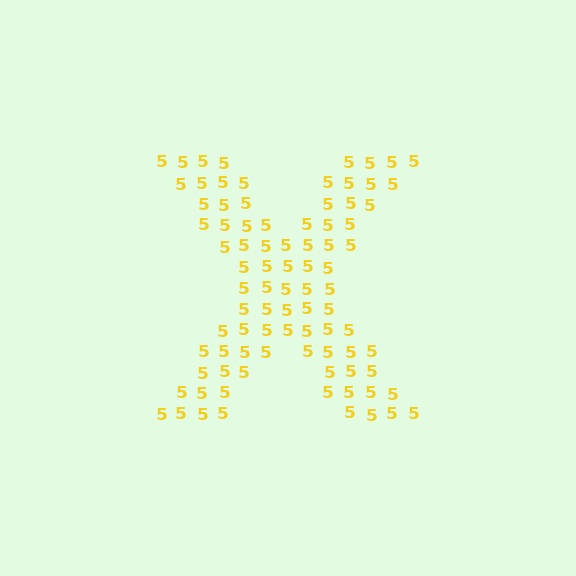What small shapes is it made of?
It is made of small digit 5's.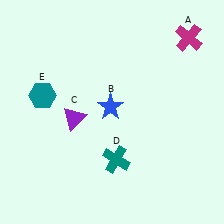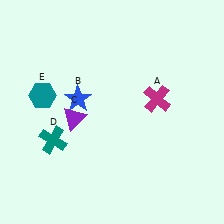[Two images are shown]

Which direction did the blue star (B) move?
The blue star (B) moved left.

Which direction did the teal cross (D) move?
The teal cross (D) moved left.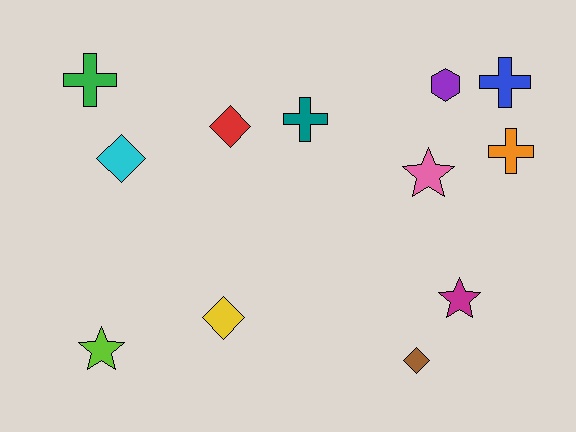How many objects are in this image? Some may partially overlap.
There are 12 objects.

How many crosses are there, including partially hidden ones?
There are 4 crosses.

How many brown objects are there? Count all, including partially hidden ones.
There is 1 brown object.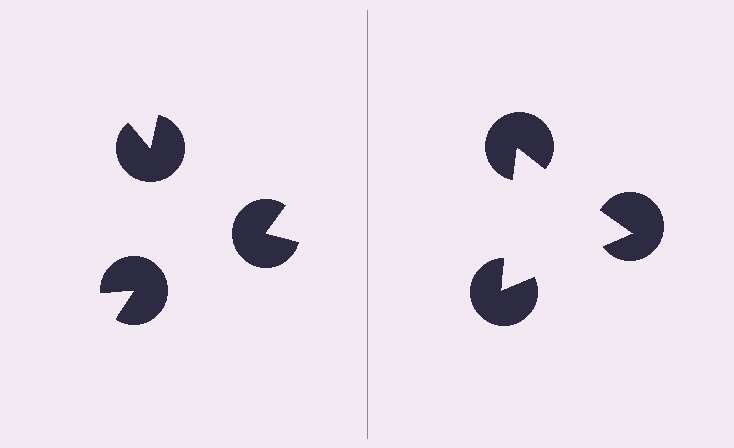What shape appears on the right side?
An illusory triangle.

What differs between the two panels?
The pac-man discs are positioned identically on both sides; only the wedge orientations differ. On the right they align to a triangle; on the left they are misaligned.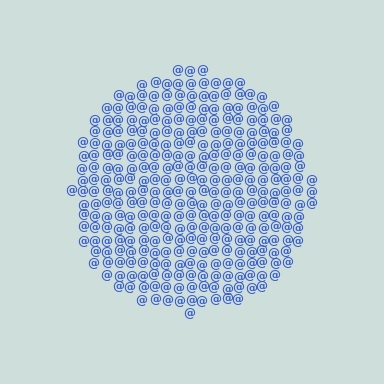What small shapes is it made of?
It is made of small at signs.